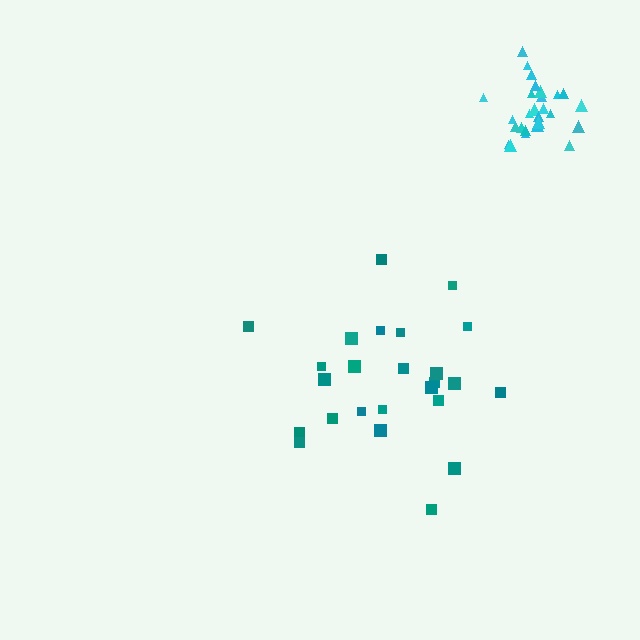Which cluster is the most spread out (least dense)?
Teal.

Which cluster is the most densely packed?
Cyan.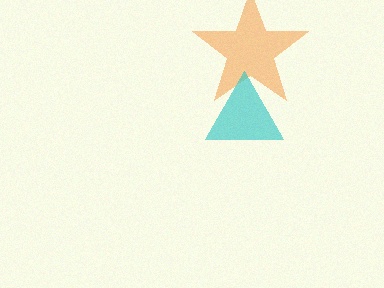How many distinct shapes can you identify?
There are 2 distinct shapes: an orange star, a cyan triangle.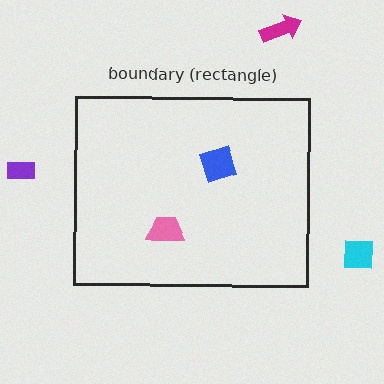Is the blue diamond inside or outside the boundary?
Inside.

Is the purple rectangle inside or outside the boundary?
Outside.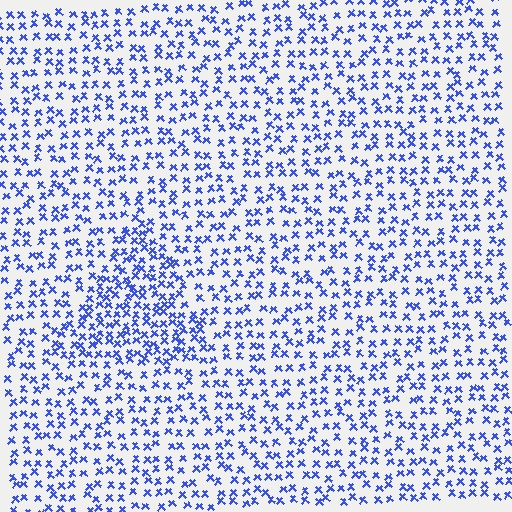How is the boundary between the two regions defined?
The boundary is defined by a change in element density (approximately 1.7x ratio). All elements are the same color, size, and shape.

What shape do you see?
I see a triangle.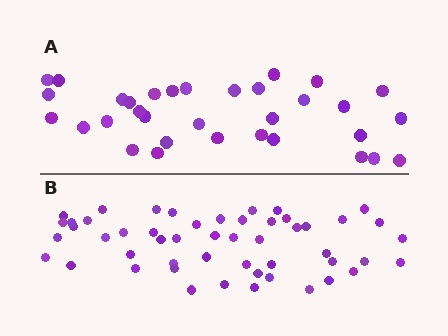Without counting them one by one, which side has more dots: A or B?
Region B (the bottom region) has more dots.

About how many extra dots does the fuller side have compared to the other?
Region B has approximately 20 more dots than region A.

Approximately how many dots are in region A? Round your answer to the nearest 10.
About 30 dots. (The exact count is 33, which rounds to 30.)